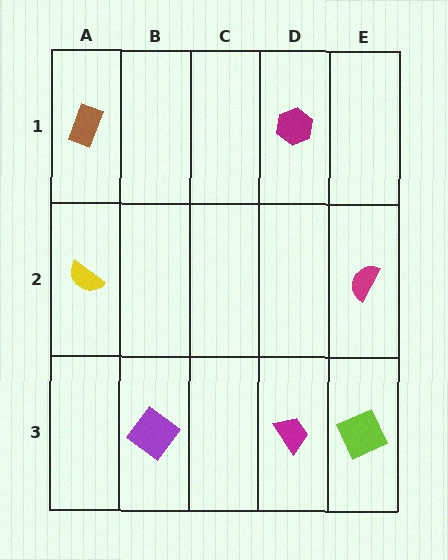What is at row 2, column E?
A magenta semicircle.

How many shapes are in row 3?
3 shapes.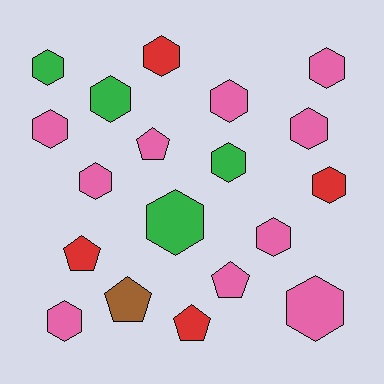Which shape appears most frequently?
Hexagon, with 14 objects.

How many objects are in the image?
There are 19 objects.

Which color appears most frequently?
Pink, with 10 objects.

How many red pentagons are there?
There are 2 red pentagons.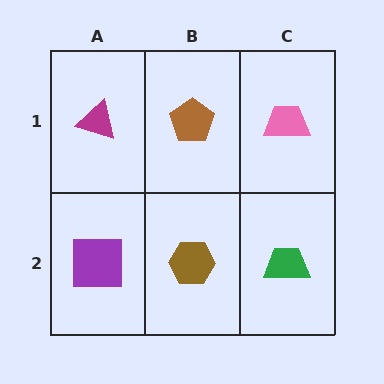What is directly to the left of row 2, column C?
A brown hexagon.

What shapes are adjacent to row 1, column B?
A brown hexagon (row 2, column B), a magenta triangle (row 1, column A), a pink trapezoid (row 1, column C).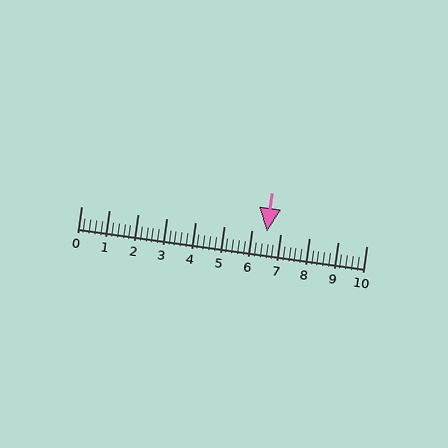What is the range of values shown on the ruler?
The ruler shows values from 0 to 10.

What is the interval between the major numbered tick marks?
The major tick marks are spaced 1 units apart.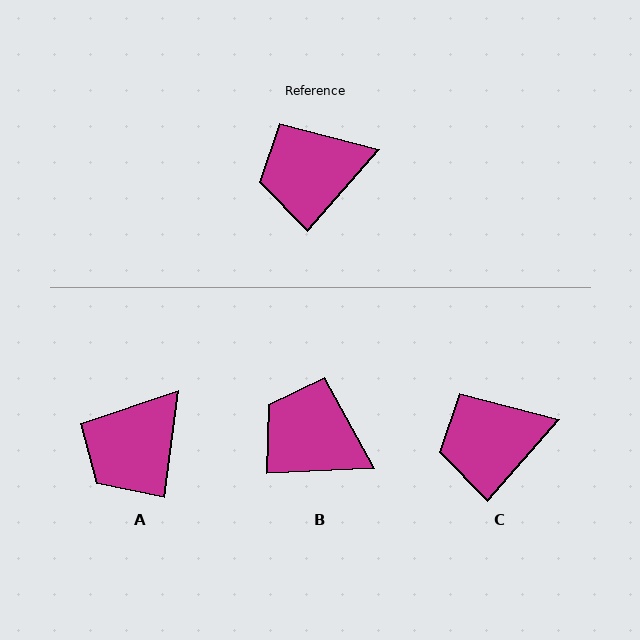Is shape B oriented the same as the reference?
No, it is off by about 46 degrees.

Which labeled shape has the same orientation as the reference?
C.